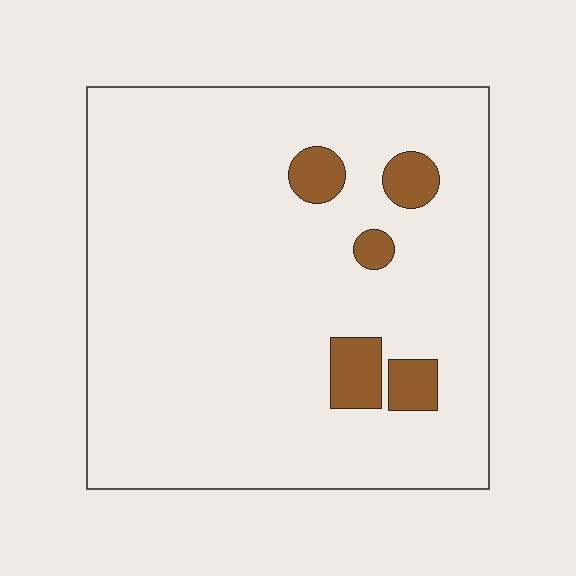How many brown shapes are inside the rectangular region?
5.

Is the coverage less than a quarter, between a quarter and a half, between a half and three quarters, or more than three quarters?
Less than a quarter.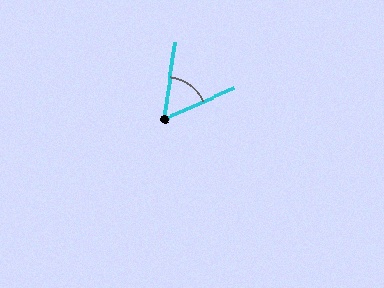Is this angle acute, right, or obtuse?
It is acute.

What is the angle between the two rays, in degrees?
Approximately 58 degrees.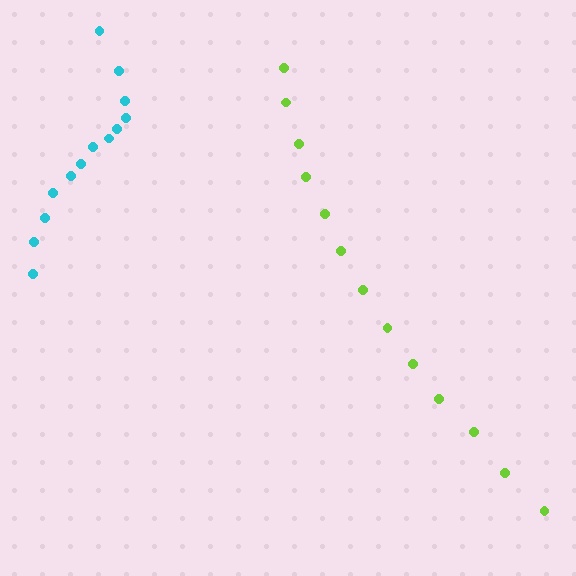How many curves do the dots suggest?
There are 2 distinct paths.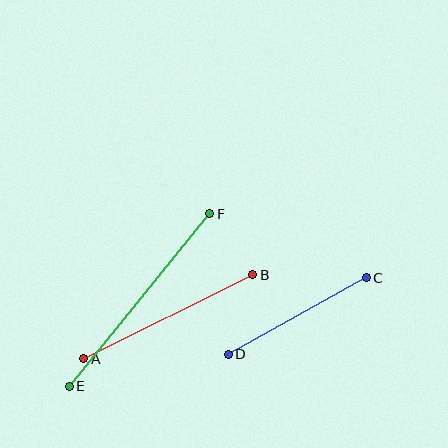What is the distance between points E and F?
The distance is approximately 223 pixels.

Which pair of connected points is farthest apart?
Points E and F are farthest apart.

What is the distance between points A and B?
The distance is approximately 189 pixels.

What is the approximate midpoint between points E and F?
The midpoint is at approximately (139, 300) pixels.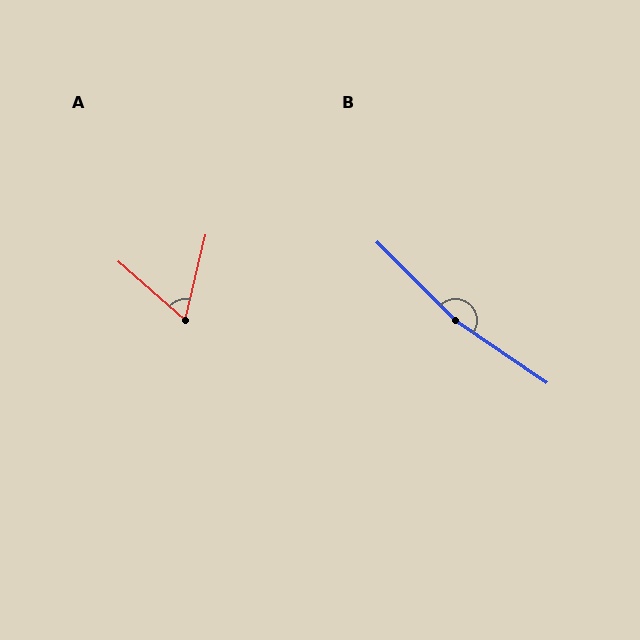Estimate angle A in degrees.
Approximately 62 degrees.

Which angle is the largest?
B, at approximately 169 degrees.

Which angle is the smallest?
A, at approximately 62 degrees.